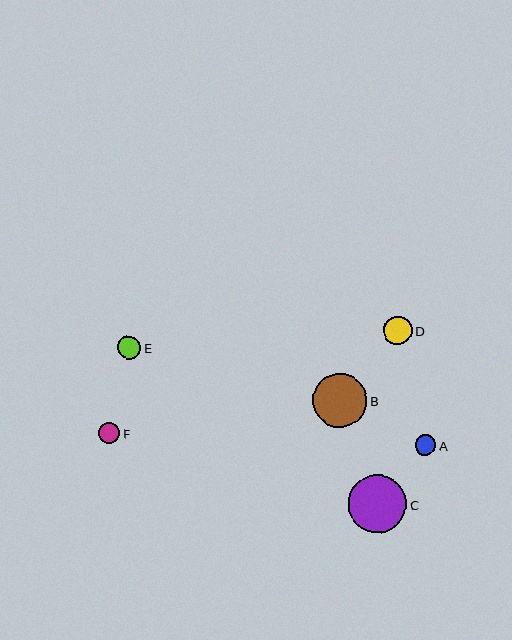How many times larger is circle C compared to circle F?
Circle C is approximately 2.7 times the size of circle F.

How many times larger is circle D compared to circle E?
Circle D is approximately 1.2 times the size of circle E.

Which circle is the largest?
Circle C is the largest with a size of approximately 58 pixels.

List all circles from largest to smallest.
From largest to smallest: C, B, D, E, F, A.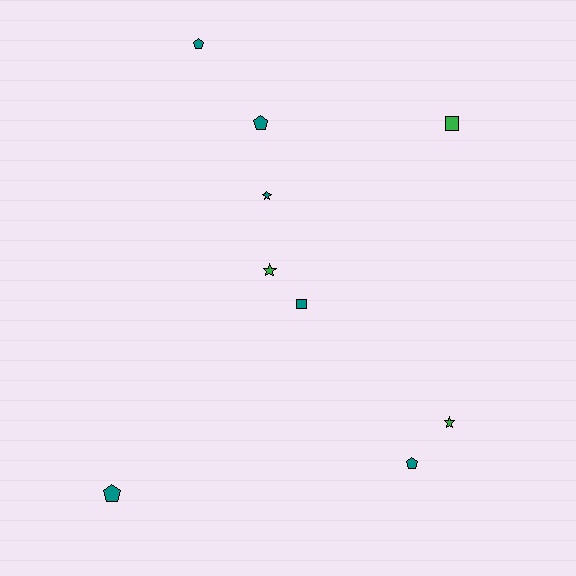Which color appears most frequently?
Teal, with 6 objects.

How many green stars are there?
There are 2 green stars.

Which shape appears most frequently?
Pentagon, with 4 objects.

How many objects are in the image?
There are 9 objects.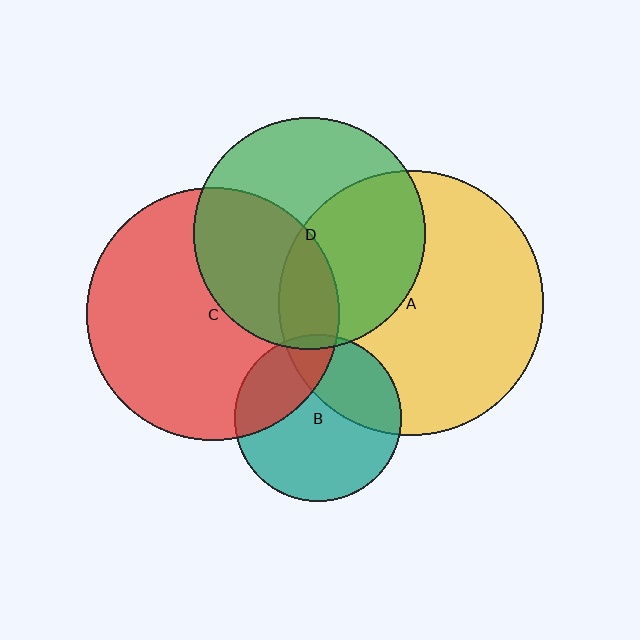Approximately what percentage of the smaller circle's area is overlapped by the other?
Approximately 15%.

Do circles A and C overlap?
Yes.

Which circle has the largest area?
Circle A (yellow).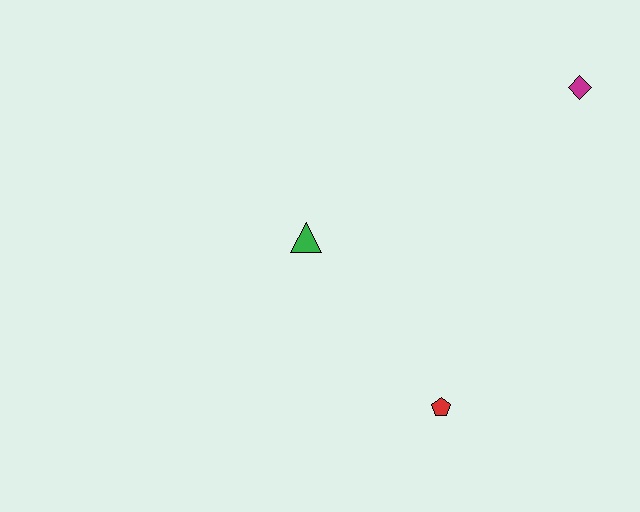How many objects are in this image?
There are 3 objects.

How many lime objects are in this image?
There are no lime objects.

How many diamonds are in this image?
There is 1 diamond.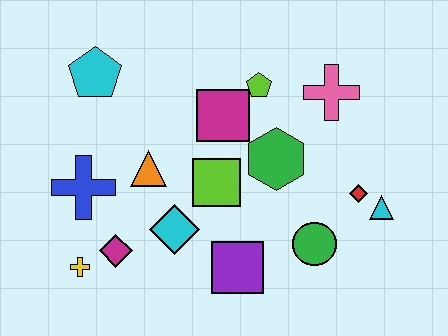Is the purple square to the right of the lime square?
Yes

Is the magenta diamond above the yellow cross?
Yes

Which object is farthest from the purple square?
The cyan pentagon is farthest from the purple square.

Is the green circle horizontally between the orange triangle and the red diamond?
Yes